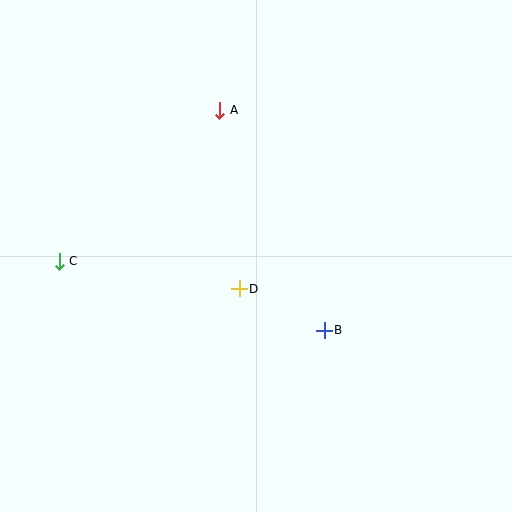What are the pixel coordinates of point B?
Point B is at (324, 330).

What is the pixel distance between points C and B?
The distance between C and B is 274 pixels.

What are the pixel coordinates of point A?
Point A is at (220, 110).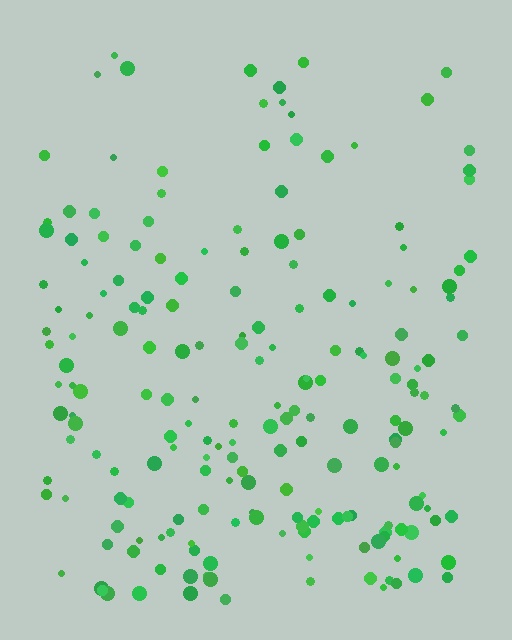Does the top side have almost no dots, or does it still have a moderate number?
Still a moderate number, just noticeably fewer than the bottom.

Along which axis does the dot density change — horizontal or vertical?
Vertical.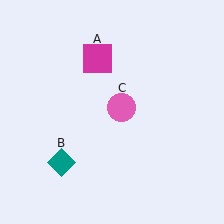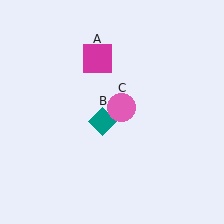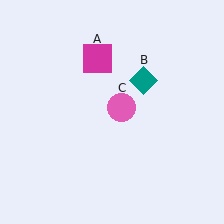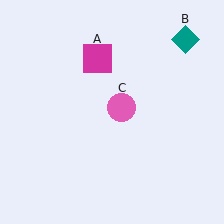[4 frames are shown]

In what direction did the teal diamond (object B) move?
The teal diamond (object B) moved up and to the right.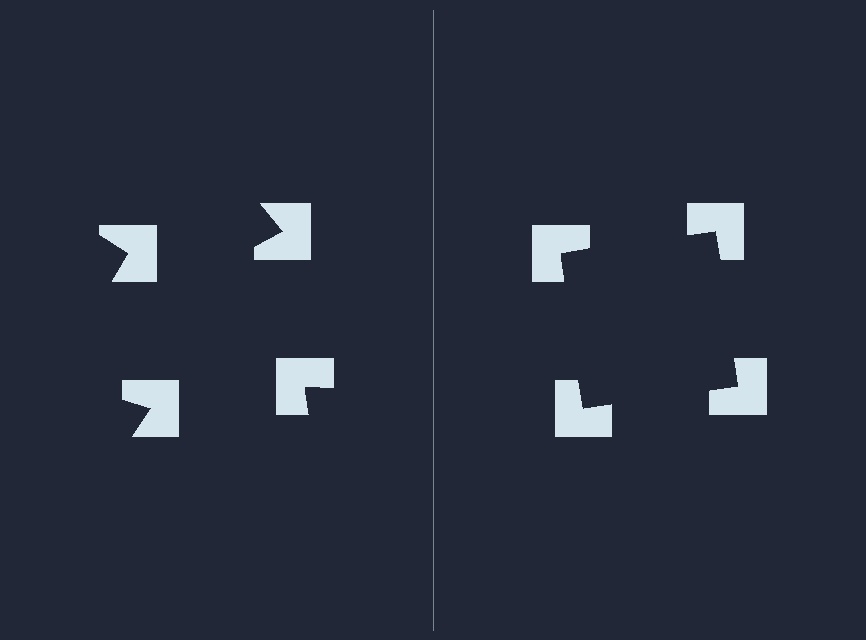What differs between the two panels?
The notched squares are positioned identically on both sides; only the wedge orientations differ. On the right they align to a square; on the left they are misaligned.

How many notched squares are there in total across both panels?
8 — 4 on each side.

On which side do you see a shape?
An illusory square appears on the right side. On the left side the wedge cuts are rotated, so no coherent shape forms.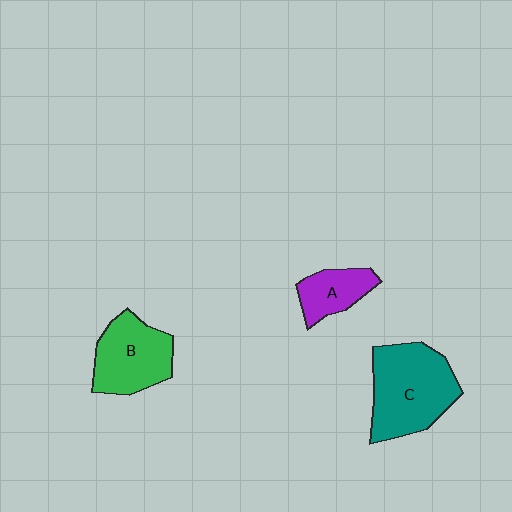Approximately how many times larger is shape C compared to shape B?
Approximately 1.3 times.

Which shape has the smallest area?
Shape A (purple).